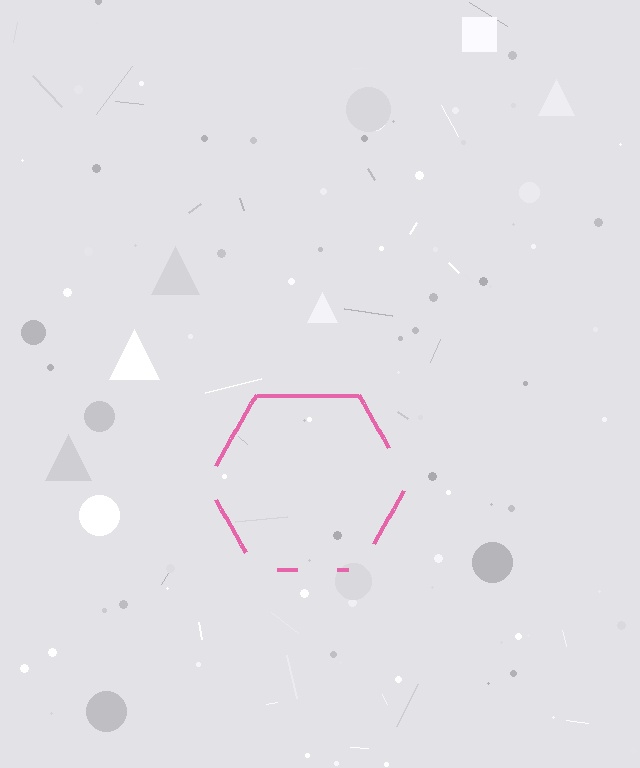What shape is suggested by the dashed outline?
The dashed outline suggests a hexagon.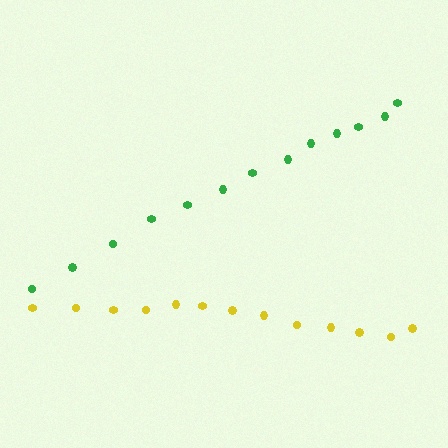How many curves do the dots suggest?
There are 2 distinct paths.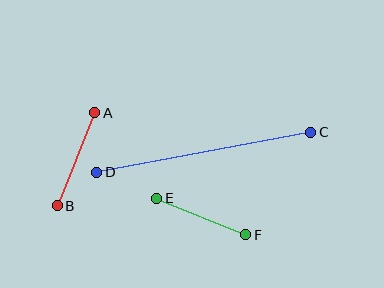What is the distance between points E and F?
The distance is approximately 96 pixels.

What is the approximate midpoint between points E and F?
The midpoint is at approximately (201, 216) pixels.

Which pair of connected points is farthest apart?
Points C and D are farthest apart.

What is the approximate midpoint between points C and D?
The midpoint is at approximately (204, 152) pixels.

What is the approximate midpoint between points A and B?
The midpoint is at approximately (76, 159) pixels.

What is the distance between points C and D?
The distance is approximately 218 pixels.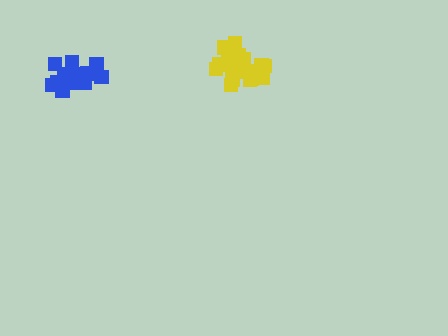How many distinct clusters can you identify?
There are 2 distinct clusters.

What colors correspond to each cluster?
The clusters are colored: yellow, blue.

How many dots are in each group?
Group 1: 19 dots, Group 2: 16 dots (35 total).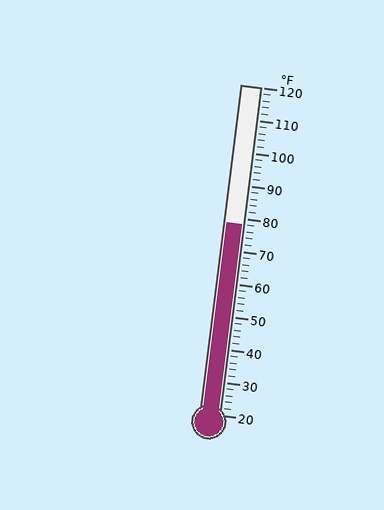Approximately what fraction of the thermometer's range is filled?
The thermometer is filled to approximately 60% of its range.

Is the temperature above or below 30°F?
The temperature is above 30°F.